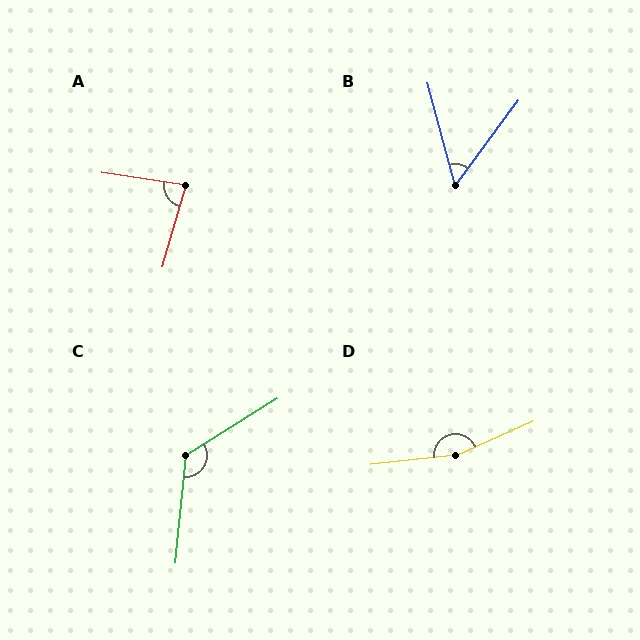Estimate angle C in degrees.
Approximately 127 degrees.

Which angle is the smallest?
B, at approximately 52 degrees.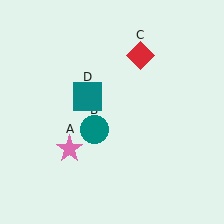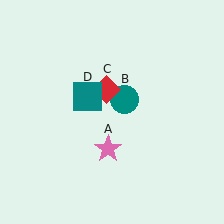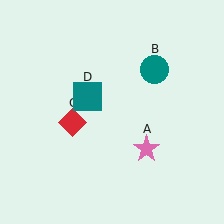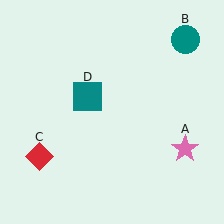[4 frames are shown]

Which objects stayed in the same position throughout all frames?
Teal square (object D) remained stationary.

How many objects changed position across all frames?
3 objects changed position: pink star (object A), teal circle (object B), red diamond (object C).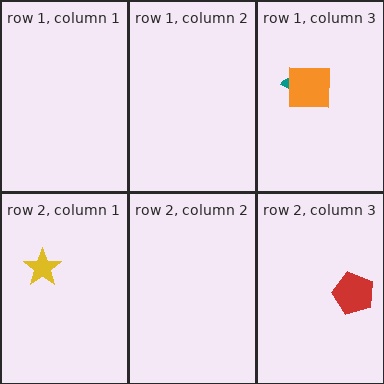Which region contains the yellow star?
The row 2, column 1 region.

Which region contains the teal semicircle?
The row 1, column 3 region.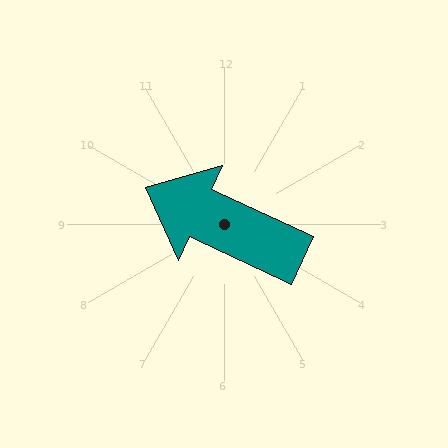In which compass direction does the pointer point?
Northwest.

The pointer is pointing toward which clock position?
Roughly 10 o'clock.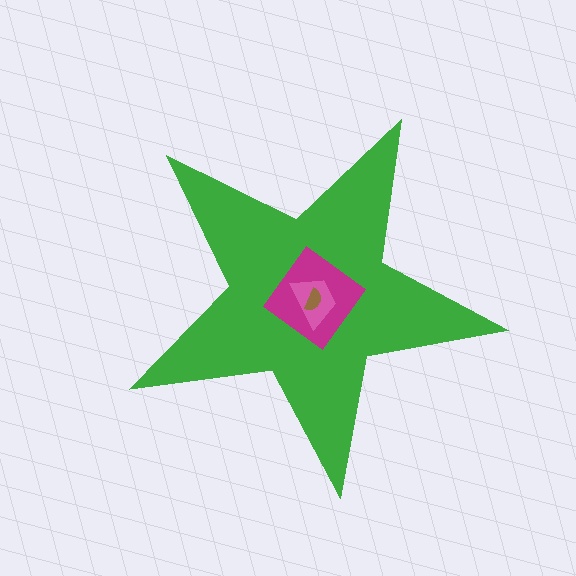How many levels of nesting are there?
4.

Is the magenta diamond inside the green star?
Yes.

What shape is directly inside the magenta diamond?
The pink trapezoid.